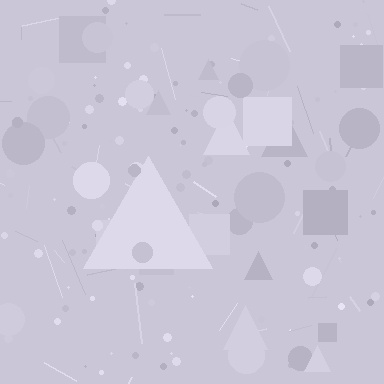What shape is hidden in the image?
A triangle is hidden in the image.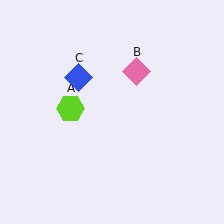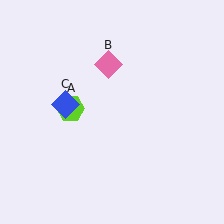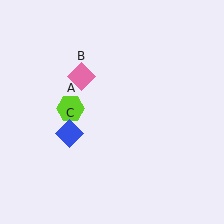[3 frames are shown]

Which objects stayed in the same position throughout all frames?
Lime hexagon (object A) remained stationary.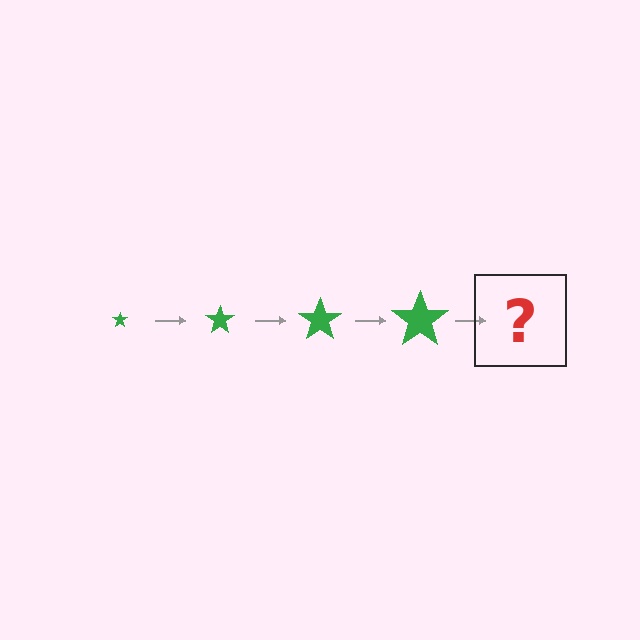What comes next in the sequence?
The next element should be a green star, larger than the previous one.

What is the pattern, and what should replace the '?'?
The pattern is that the star gets progressively larger each step. The '?' should be a green star, larger than the previous one.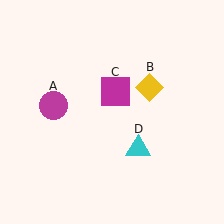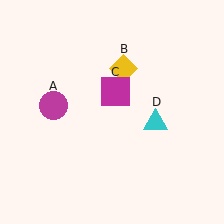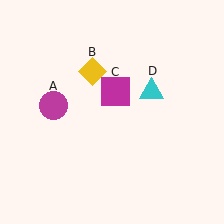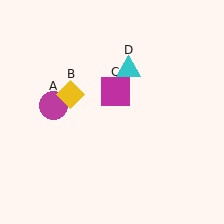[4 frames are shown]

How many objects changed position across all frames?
2 objects changed position: yellow diamond (object B), cyan triangle (object D).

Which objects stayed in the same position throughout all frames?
Magenta circle (object A) and magenta square (object C) remained stationary.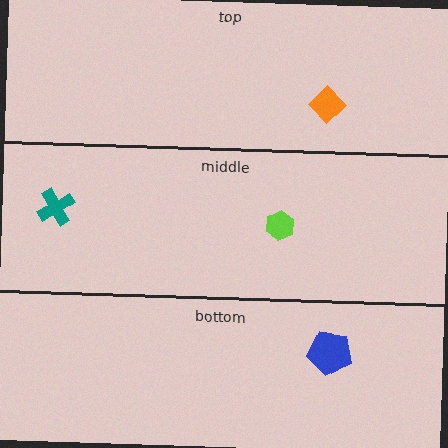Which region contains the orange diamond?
The top region.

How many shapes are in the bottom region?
1.